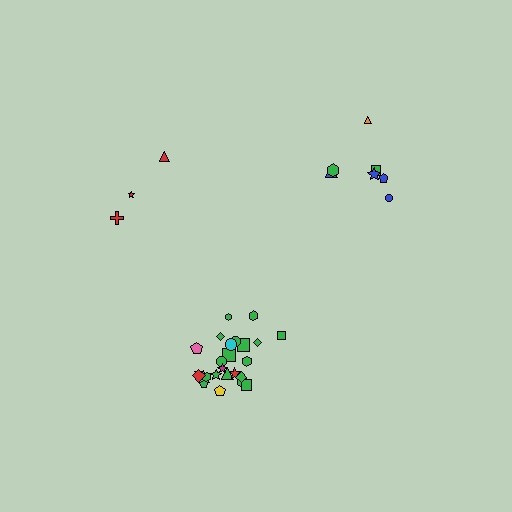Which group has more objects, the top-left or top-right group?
The top-right group.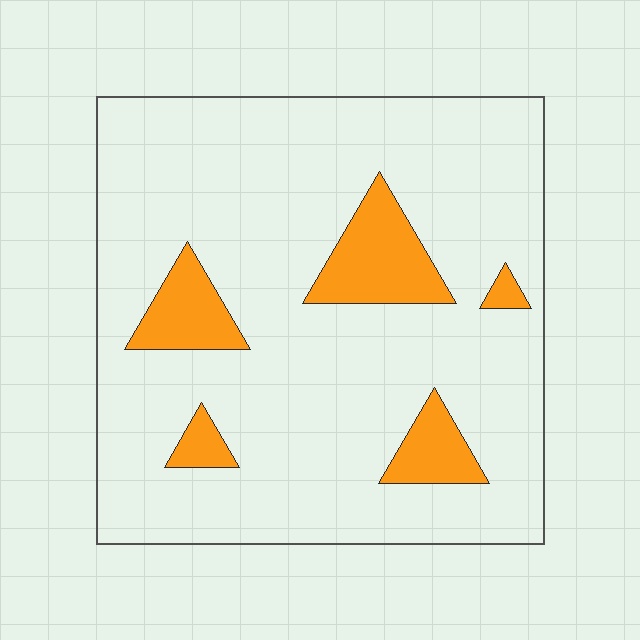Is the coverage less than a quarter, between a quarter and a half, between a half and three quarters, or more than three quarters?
Less than a quarter.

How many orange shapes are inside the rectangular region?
5.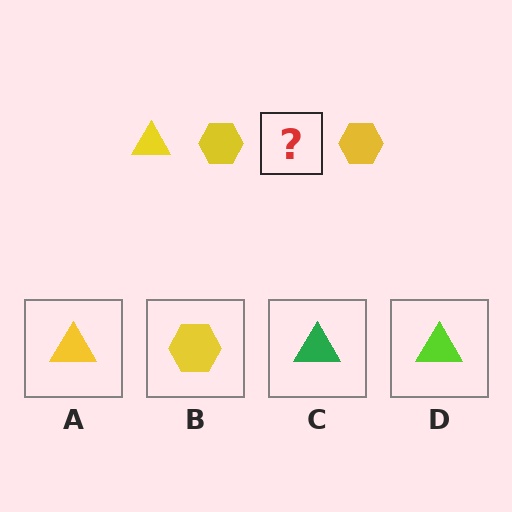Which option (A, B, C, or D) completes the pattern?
A.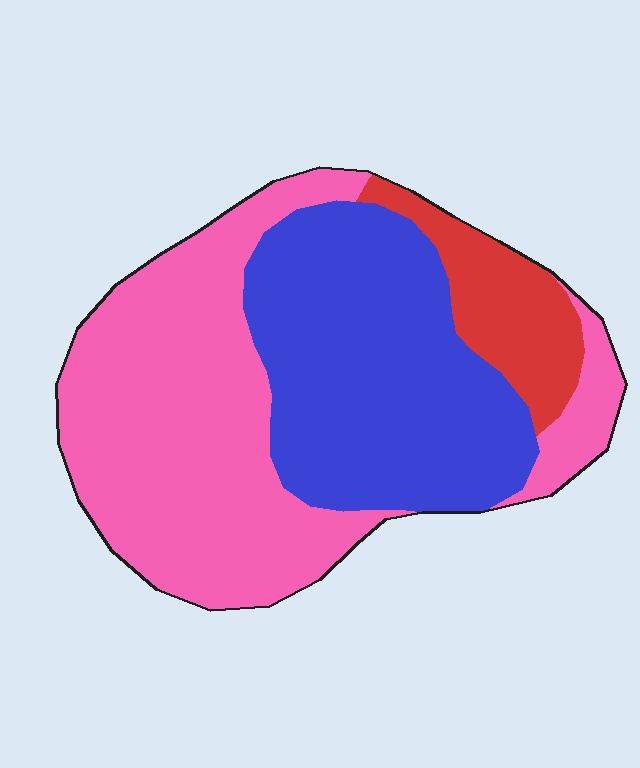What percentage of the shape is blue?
Blue takes up about two fifths (2/5) of the shape.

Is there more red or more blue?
Blue.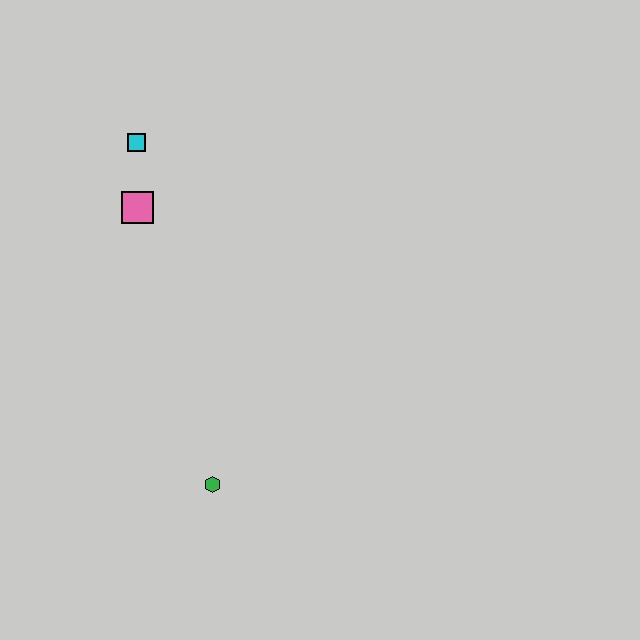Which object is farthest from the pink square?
The green hexagon is farthest from the pink square.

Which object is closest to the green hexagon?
The pink square is closest to the green hexagon.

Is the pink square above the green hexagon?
Yes